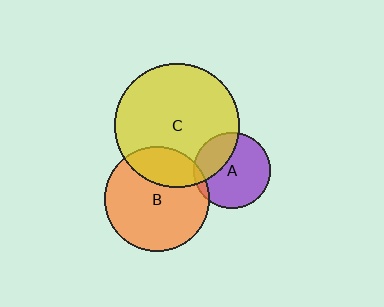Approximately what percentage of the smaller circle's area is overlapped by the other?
Approximately 5%.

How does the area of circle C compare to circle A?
Approximately 2.7 times.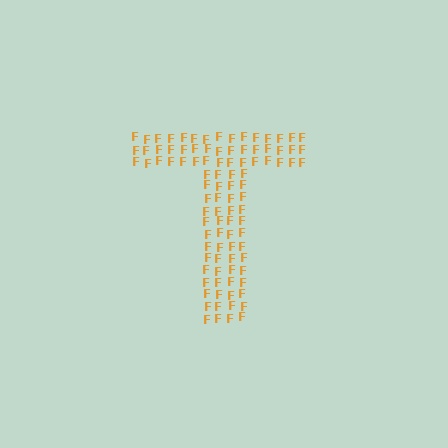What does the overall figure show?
The overall figure shows the letter T.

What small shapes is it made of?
It is made of small letter F's.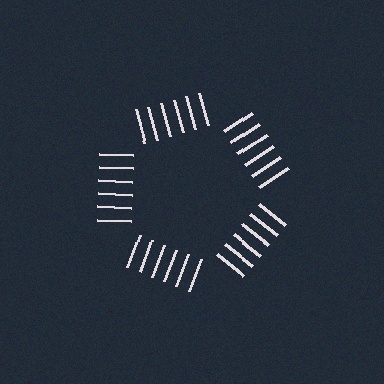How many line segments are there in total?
30 — 6 along each of the 5 edges.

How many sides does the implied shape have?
5 sides — the line-ends trace a pentagon.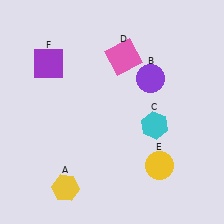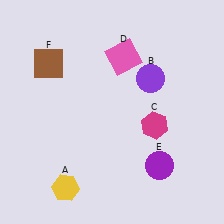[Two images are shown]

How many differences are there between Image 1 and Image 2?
There are 3 differences between the two images.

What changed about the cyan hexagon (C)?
In Image 1, C is cyan. In Image 2, it changed to magenta.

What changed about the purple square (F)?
In Image 1, F is purple. In Image 2, it changed to brown.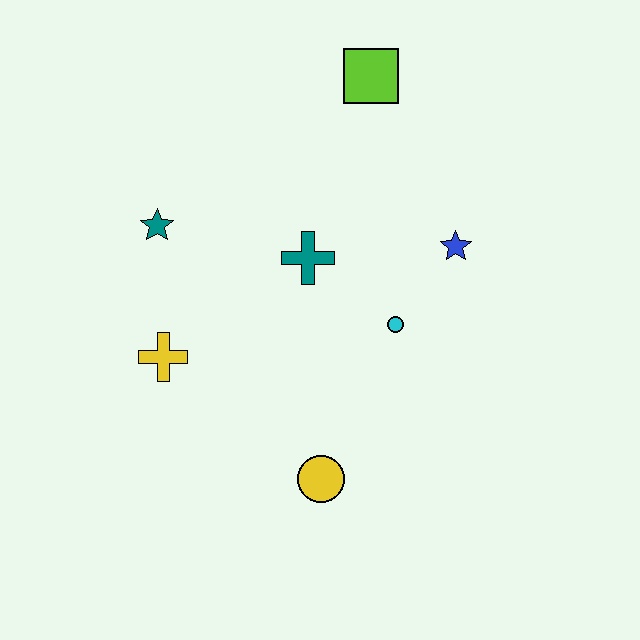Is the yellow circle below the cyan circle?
Yes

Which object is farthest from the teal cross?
The yellow circle is farthest from the teal cross.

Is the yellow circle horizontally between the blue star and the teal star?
Yes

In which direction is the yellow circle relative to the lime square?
The yellow circle is below the lime square.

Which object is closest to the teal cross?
The cyan circle is closest to the teal cross.